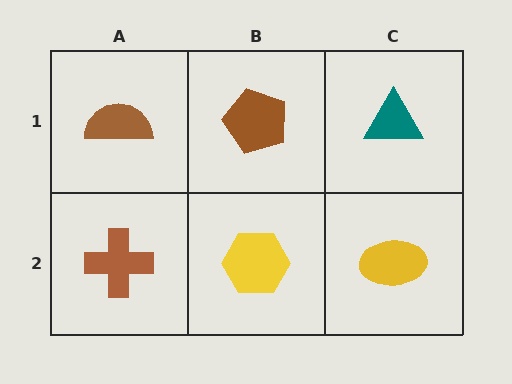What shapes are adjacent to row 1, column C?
A yellow ellipse (row 2, column C), a brown pentagon (row 1, column B).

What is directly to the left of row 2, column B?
A brown cross.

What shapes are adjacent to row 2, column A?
A brown semicircle (row 1, column A), a yellow hexagon (row 2, column B).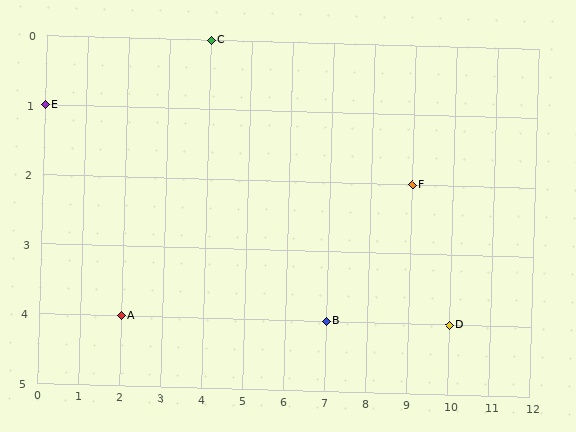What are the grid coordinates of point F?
Point F is at grid coordinates (9, 2).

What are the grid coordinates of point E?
Point E is at grid coordinates (0, 1).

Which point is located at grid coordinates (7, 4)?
Point B is at (7, 4).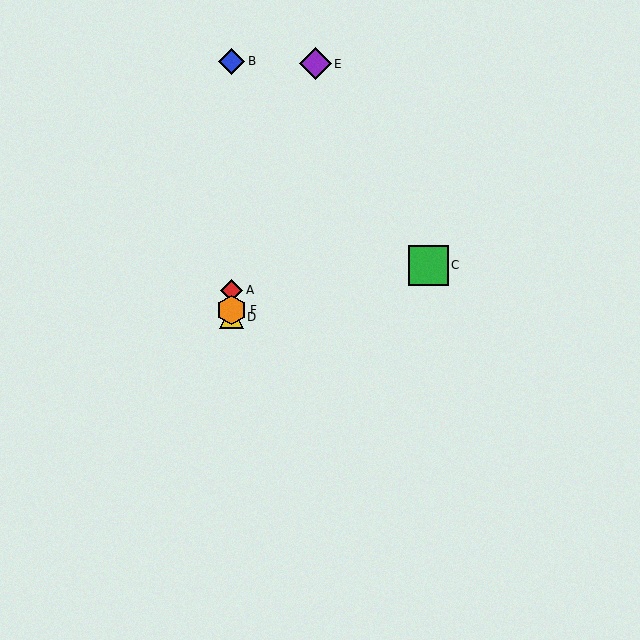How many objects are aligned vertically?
4 objects (A, B, D, F) are aligned vertically.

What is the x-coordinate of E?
Object E is at x≈315.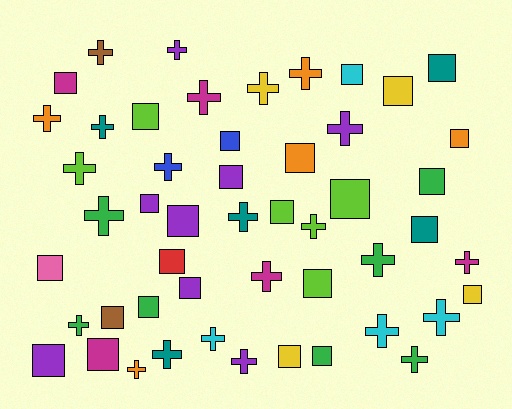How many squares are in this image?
There are 26 squares.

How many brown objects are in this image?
There are 2 brown objects.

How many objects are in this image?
There are 50 objects.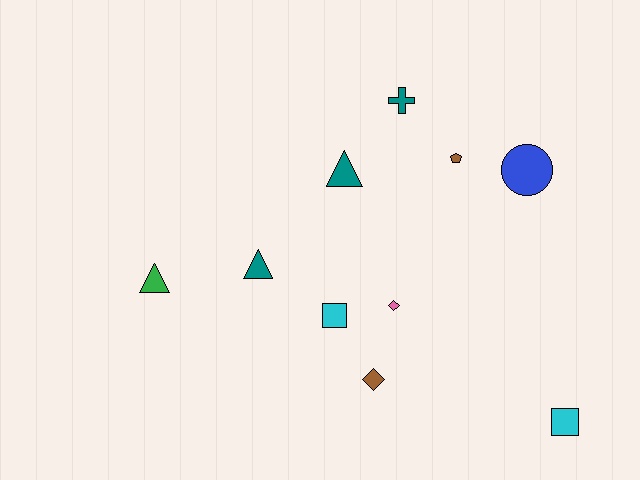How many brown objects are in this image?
There are 2 brown objects.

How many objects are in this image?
There are 10 objects.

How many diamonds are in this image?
There are 2 diamonds.